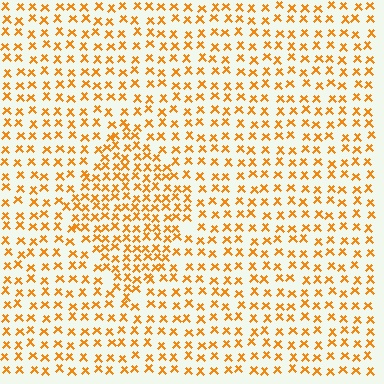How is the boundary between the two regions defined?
The boundary is defined by a change in element density (approximately 1.6x ratio). All elements are the same color, size, and shape.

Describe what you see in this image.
The image contains small orange elements arranged at two different densities. A diamond-shaped region is visible where the elements are more densely packed than the surrounding area.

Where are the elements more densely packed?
The elements are more densely packed inside the diamond boundary.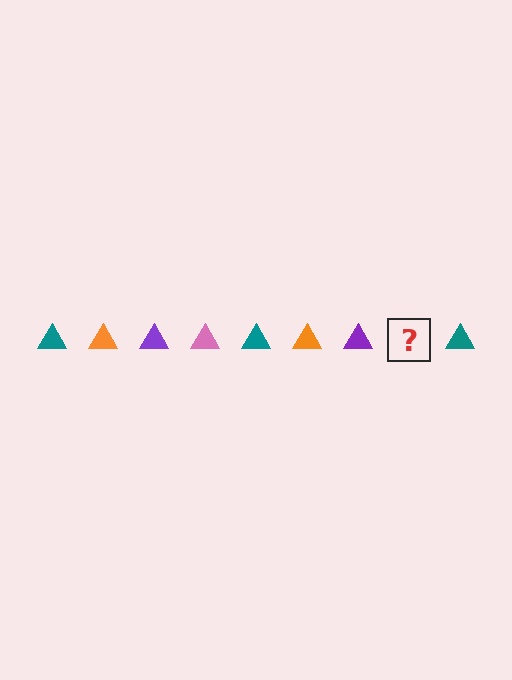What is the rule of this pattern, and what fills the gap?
The rule is that the pattern cycles through teal, orange, purple, pink triangles. The gap should be filled with a pink triangle.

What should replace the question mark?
The question mark should be replaced with a pink triangle.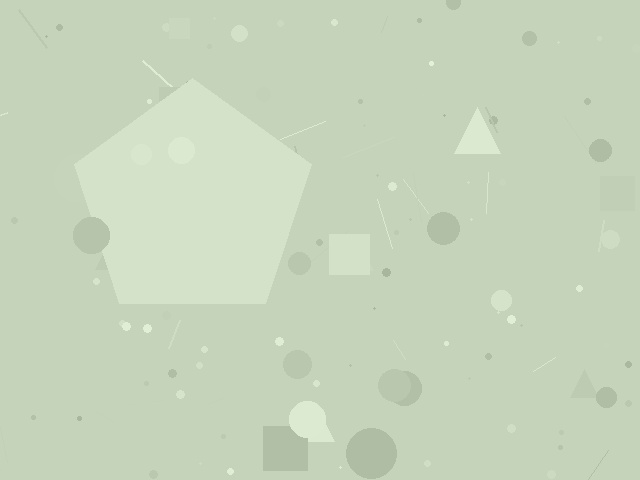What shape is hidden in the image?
A pentagon is hidden in the image.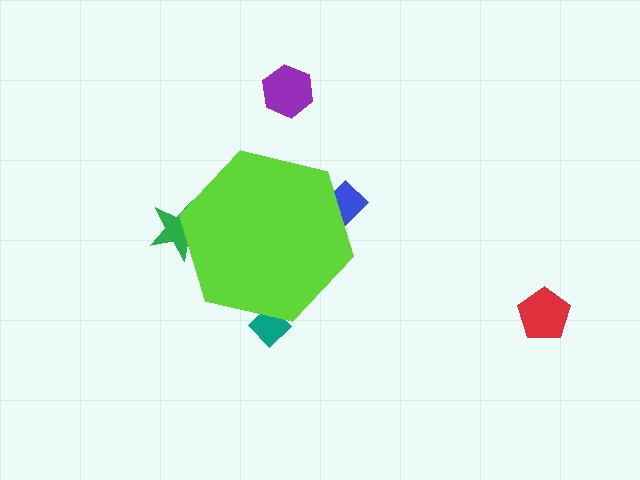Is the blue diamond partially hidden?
Yes, the blue diamond is partially hidden behind the lime hexagon.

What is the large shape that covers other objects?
A lime hexagon.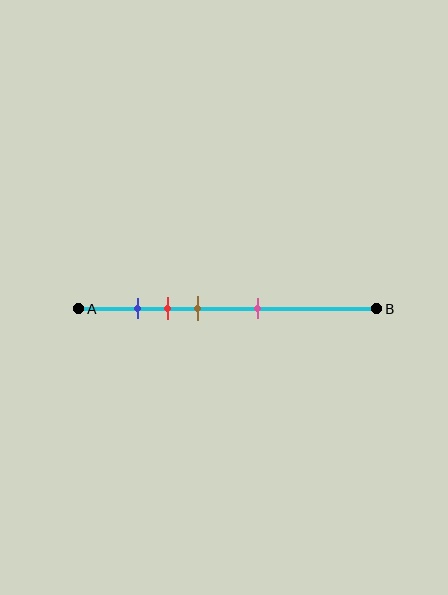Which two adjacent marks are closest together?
The blue and red marks are the closest adjacent pair.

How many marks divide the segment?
There are 4 marks dividing the segment.